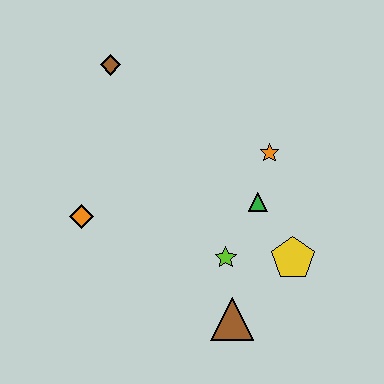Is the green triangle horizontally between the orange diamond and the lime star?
No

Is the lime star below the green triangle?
Yes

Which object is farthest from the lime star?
The brown diamond is farthest from the lime star.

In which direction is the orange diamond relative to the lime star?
The orange diamond is to the left of the lime star.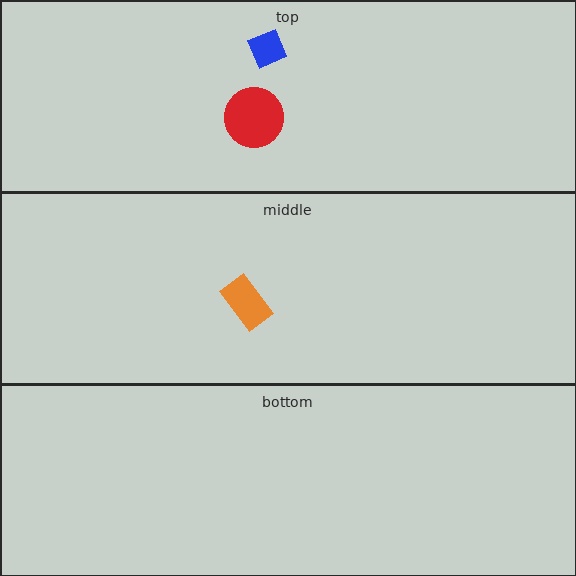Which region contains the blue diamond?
The top region.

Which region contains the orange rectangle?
The middle region.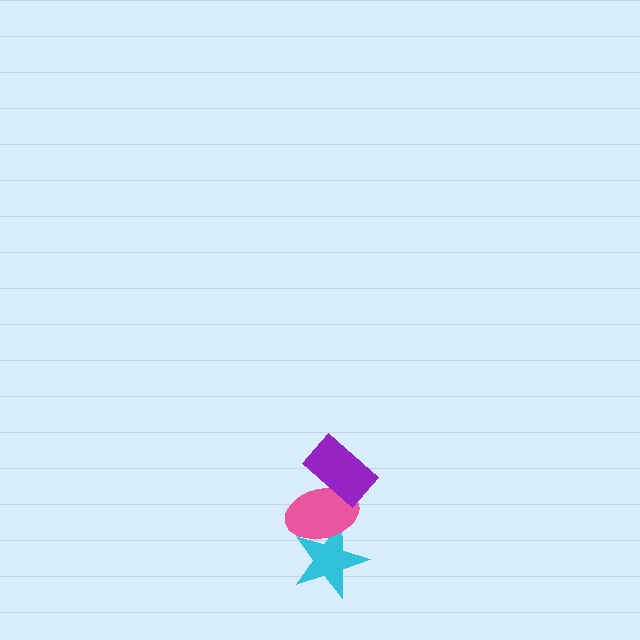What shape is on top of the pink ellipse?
The purple rectangle is on top of the pink ellipse.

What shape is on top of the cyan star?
The pink ellipse is on top of the cyan star.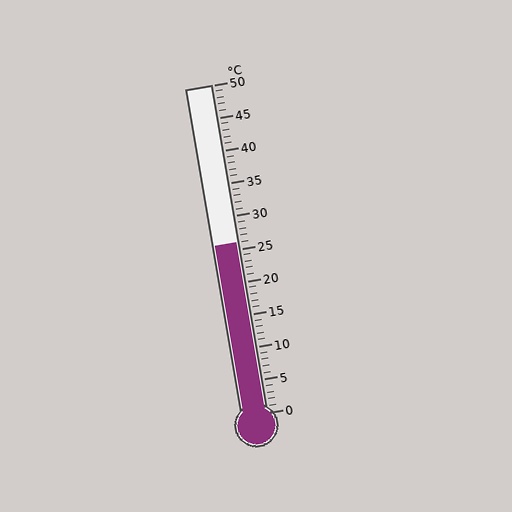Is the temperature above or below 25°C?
The temperature is above 25°C.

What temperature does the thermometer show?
The thermometer shows approximately 26°C.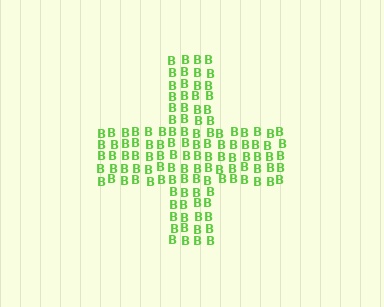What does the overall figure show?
The overall figure shows a cross.